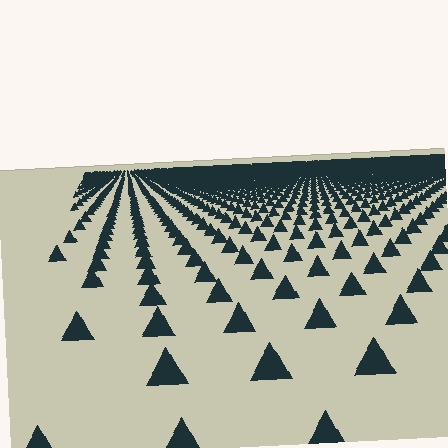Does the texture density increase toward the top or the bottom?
Density increases toward the top.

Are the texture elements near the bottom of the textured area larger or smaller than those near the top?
Larger. Near the bottom, elements are closer to the viewer and appear at a bigger on-screen size.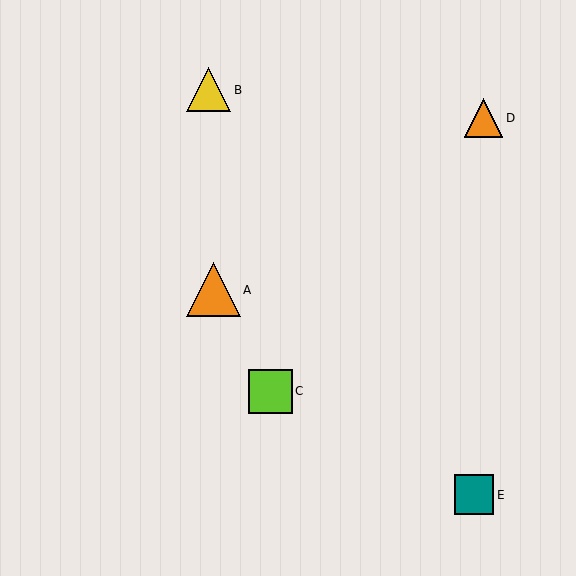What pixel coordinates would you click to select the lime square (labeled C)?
Click at (270, 391) to select the lime square C.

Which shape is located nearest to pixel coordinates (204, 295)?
The orange triangle (labeled A) at (213, 290) is nearest to that location.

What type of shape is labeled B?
Shape B is a yellow triangle.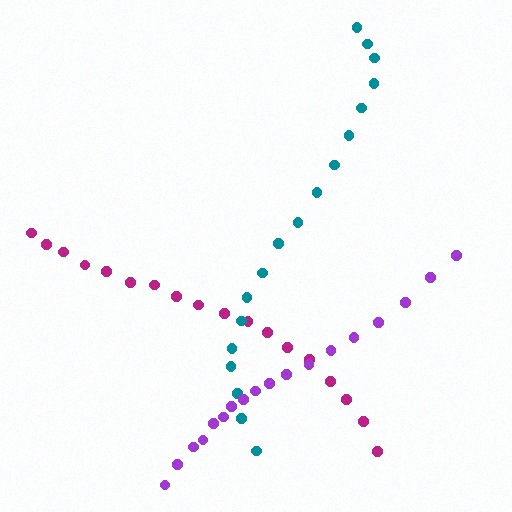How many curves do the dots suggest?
There are 3 distinct paths.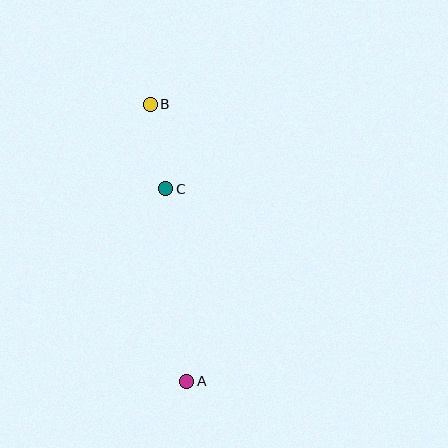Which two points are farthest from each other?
Points A and B are farthest from each other.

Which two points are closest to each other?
Points B and C are closest to each other.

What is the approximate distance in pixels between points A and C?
The distance between A and C is approximately 194 pixels.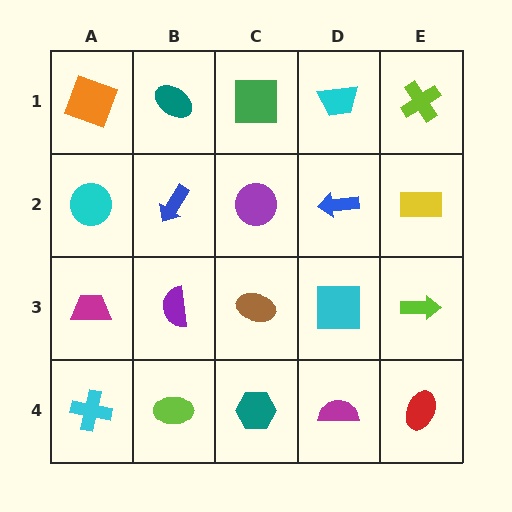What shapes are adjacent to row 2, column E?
A lime cross (row 1, column E), a lime arrow (row 3, column E), a blue arrow (row 2, column D).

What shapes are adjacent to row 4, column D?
A cyan square (row 3, column D), a teal hexagon (row 4, column C), a red ellipse (row 4, column E).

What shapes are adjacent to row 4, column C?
A brown ellipse (row 3, column C), a lime ellipse (row 4, column B), a magenta semicircle (row 4, column D).